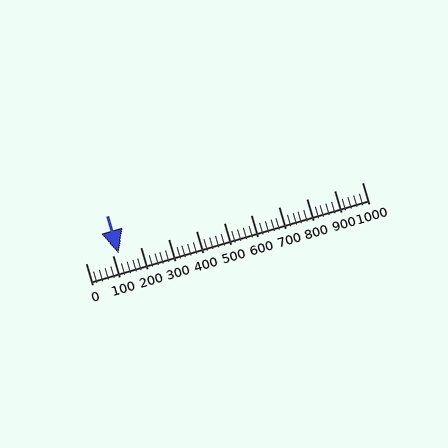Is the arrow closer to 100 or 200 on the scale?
The arrow is closer to 100.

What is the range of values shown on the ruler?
The ruler shows values from 0 to 1000.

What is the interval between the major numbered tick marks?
The major tick marks are spaced 100 units apart.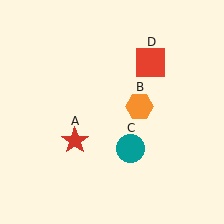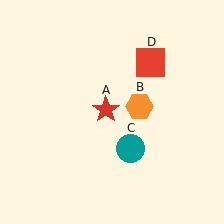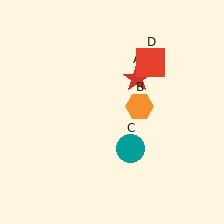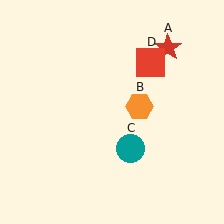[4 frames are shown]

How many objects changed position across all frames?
1 object changed position: red star (object A).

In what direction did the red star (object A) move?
The red star (object A) moved up and to the right.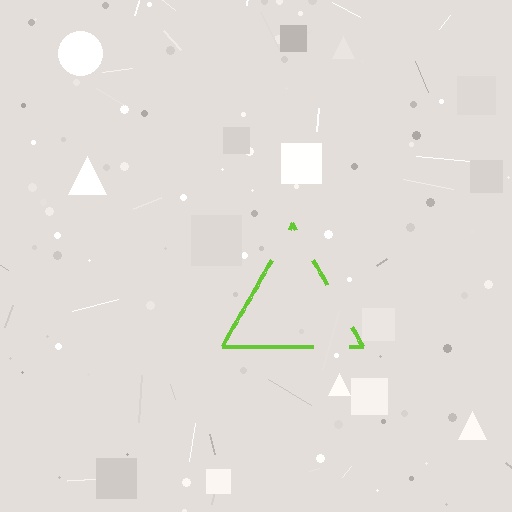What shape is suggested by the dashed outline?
The dashed outline suggests a triangle.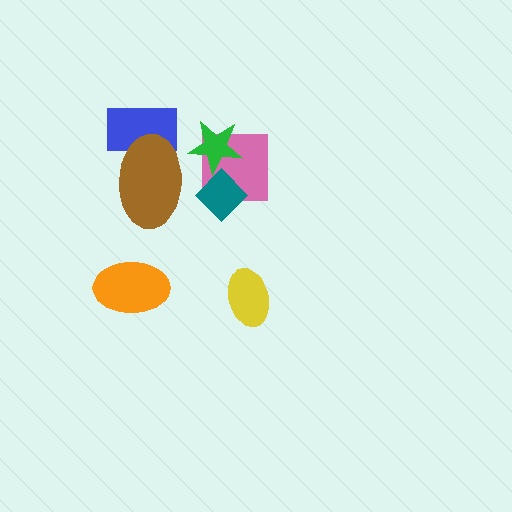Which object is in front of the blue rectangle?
The brown ellipse is in front of the blue rectangle.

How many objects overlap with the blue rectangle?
1 object overlaps with the blue rectangle.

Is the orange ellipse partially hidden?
No, no other shape covers it.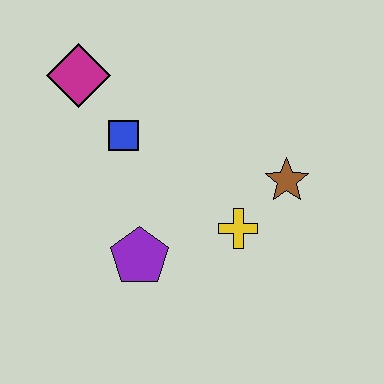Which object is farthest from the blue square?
The brown star is farthest from the blue square.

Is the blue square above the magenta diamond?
No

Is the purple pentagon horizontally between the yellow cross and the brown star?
No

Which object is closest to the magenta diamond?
The blue square is closest to the magenta diamond.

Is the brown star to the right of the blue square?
Yes